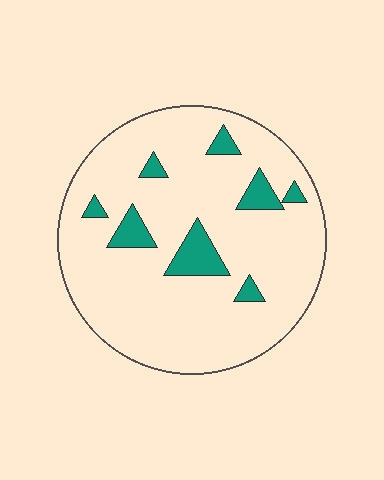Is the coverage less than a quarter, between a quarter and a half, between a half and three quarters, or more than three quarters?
Less than a quarter.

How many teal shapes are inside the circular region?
8.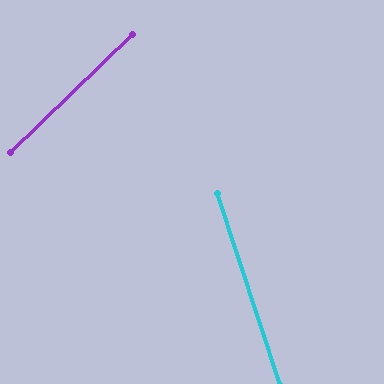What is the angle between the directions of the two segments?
Approximately 64 degrees.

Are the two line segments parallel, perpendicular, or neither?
Neither parallel nor perpendicular — they differ by about 64°.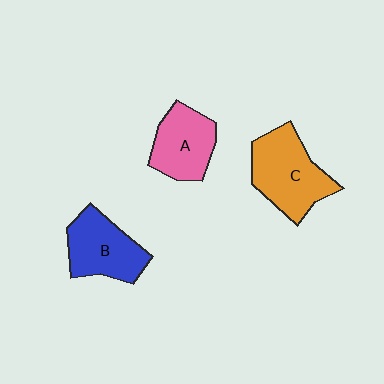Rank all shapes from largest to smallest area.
From largest to smallest: C (orange), B (blue), A (pink).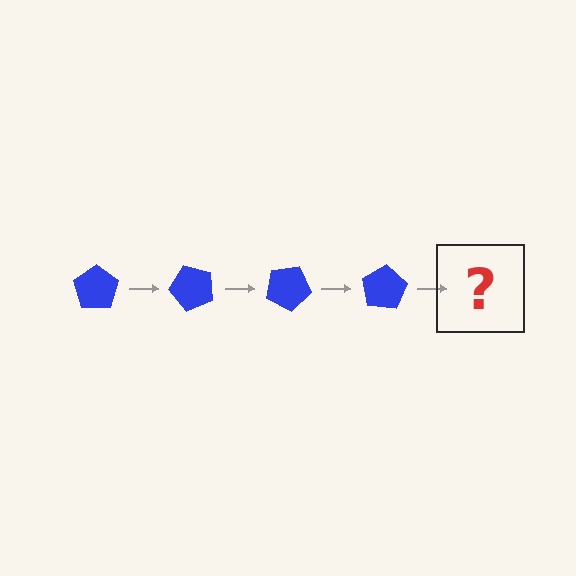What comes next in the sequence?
The next element should be a blue pentagon rotated 200 degrees.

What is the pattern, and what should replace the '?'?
The pattern is that the pentagon rotates 50 degrees each step. The '?' should be a blue pentagon rotated 200 degrees.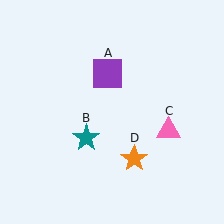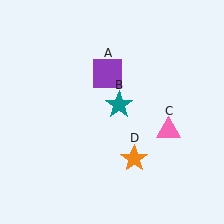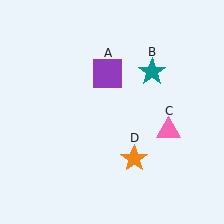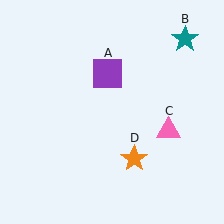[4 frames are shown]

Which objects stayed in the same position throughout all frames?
Purple square (object A) and pink triangle (object C) and orange star (object D) remained stationary.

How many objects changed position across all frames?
1 object changed position: teal star (object B).